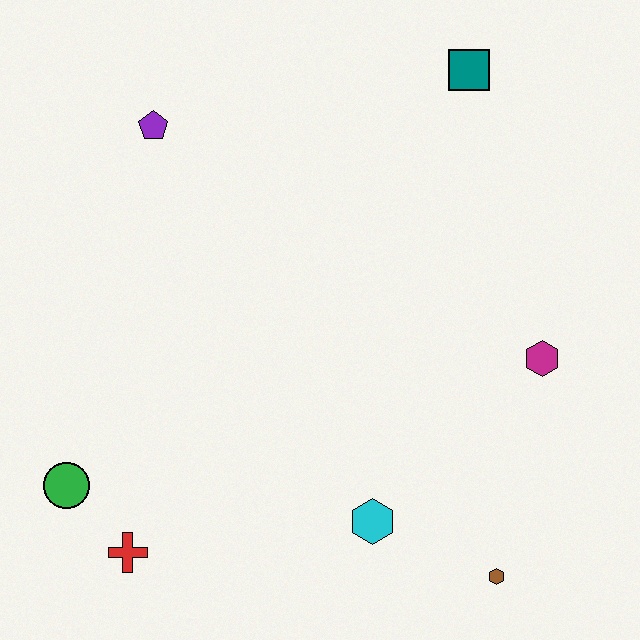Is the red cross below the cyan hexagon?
Yes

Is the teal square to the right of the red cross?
Yes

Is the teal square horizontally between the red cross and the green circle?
No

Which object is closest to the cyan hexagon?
The brown hexagon is closest to the cyan hexagon.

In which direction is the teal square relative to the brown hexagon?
The teal square is above the brown hexagon.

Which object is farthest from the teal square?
The red cross is farthest from the teal square.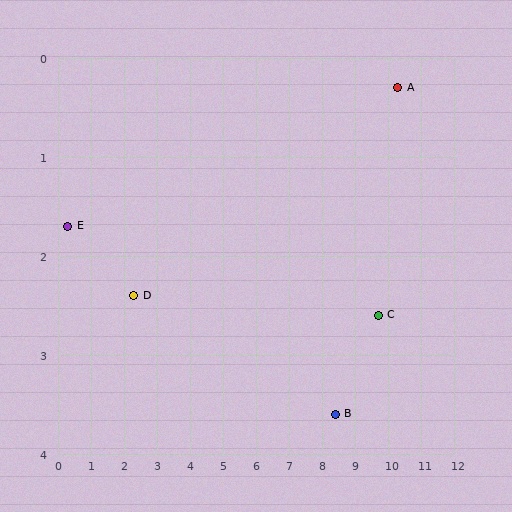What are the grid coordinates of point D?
Point D is at approximately (2.3, 2.4).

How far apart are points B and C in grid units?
Points B and C are about 1.6 grid units apart.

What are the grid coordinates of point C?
Point C is at approximately (9.7, 2.6).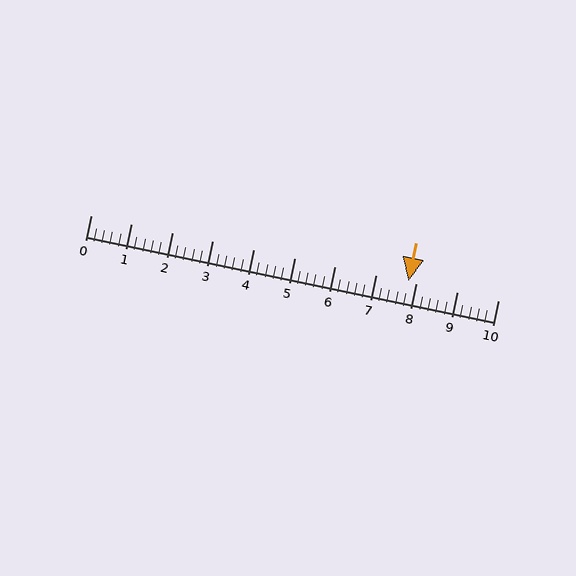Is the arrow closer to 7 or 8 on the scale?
The arrow is closer to 8.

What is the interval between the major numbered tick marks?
The major tick marks are spaced 1 units apart.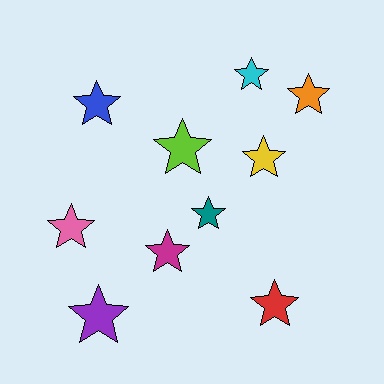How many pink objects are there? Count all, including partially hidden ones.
There is 1 pink object.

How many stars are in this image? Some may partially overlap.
There are 10 stars.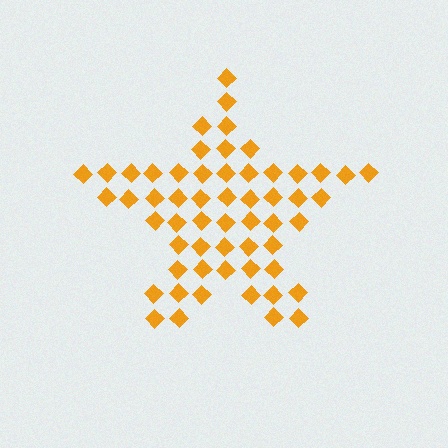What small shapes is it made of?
It is made of small diamonds.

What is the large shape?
The large shape is a star.